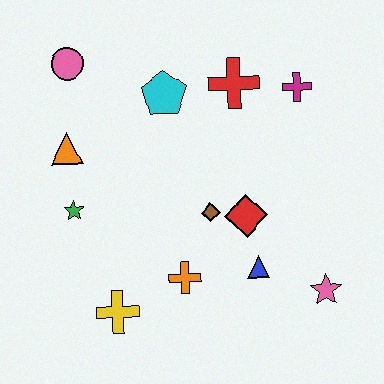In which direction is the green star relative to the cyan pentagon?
The green star is below the cyan pentagon.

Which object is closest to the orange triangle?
The green star is closest to the orange triangle.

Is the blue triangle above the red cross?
No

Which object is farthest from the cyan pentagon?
The pink star is farthest from the cyan pentagon.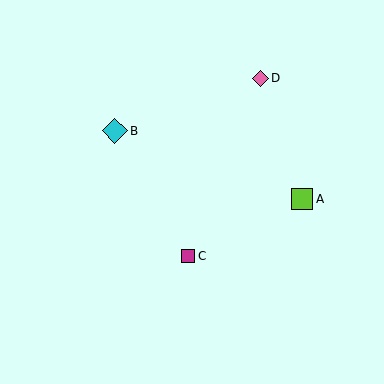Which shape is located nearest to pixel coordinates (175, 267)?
The magenta square (labeled C) at (188, 256) is nearest to that location.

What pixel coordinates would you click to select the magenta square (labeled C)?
Click at (188, 256) to select the magenta square C.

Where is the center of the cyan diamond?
The center of the cyan diamond is at (115, 131).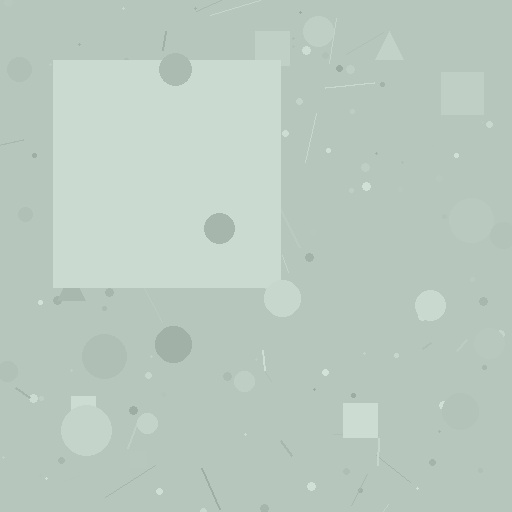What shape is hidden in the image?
A square is hidden in the image.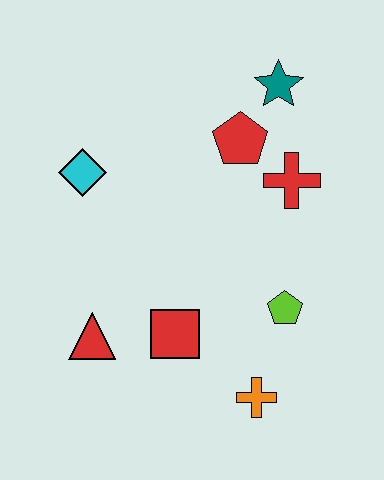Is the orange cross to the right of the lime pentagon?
No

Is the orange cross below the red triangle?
Yes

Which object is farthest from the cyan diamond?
The orange cross is farthest from the cyan diamond.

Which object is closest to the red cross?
The red pentagon is closest to the red cross.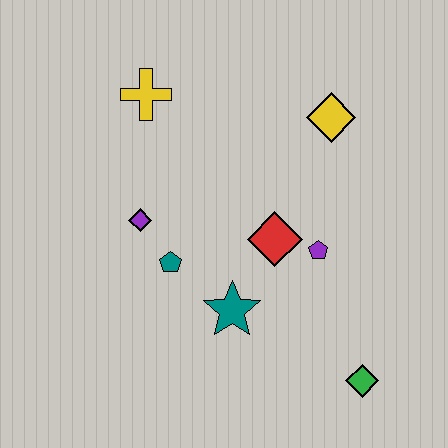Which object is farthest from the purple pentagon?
The yellow cross is farthest from the purple pentagon.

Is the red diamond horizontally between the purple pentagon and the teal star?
Yes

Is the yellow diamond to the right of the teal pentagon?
Yes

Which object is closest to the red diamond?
The purple pentagon is closest to the red diamond.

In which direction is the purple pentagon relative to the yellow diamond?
The purple pentagon is below the yellow diamond.